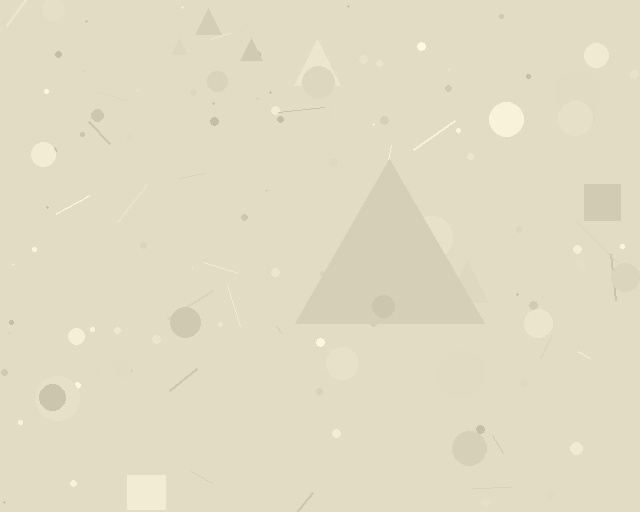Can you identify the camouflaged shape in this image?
The camouflaged shape is a triangle.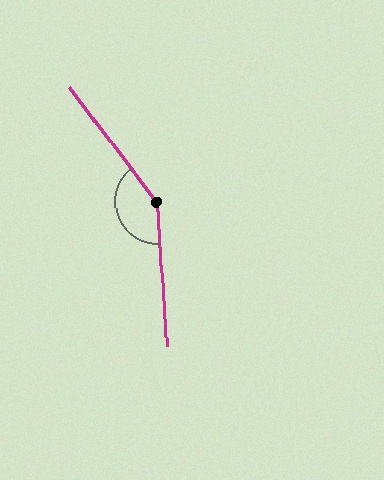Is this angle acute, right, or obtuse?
It is obtuse.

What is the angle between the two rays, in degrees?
Approximately 146 degrees.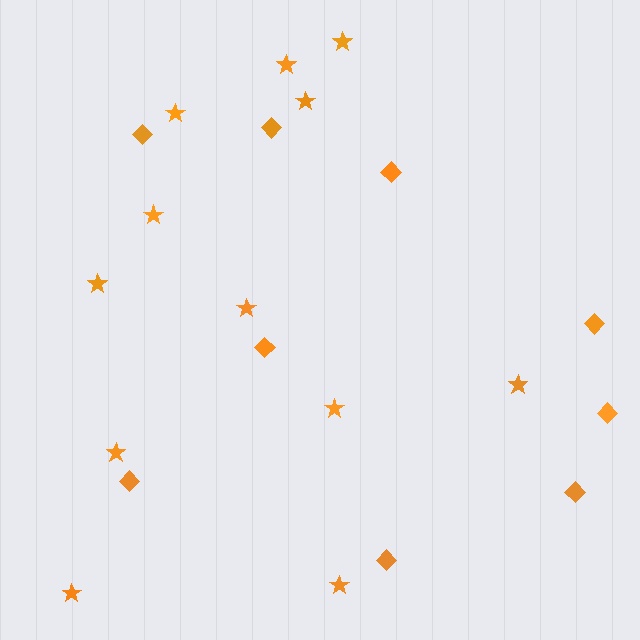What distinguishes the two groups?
There are 2 groups: one group of stars (12) and one group of diamonds (9).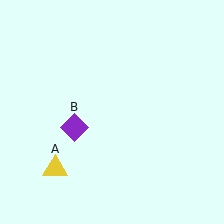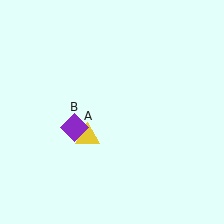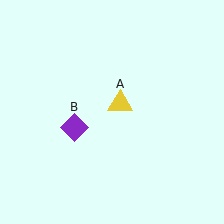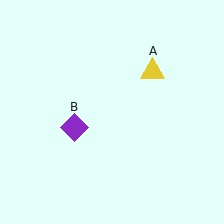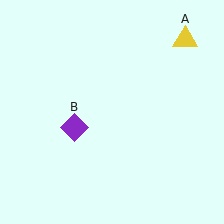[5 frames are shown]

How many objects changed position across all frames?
1 object changed position: yellow triangle (object A).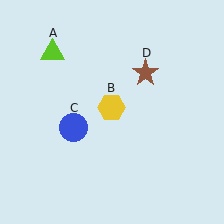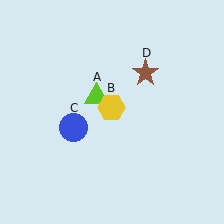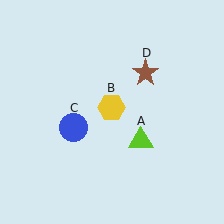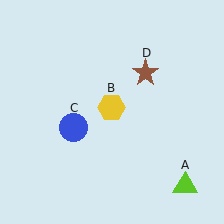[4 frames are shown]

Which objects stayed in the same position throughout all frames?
Yellow hexagon (object B) and blue circle (object C) and brown star (object D) remained stationary.